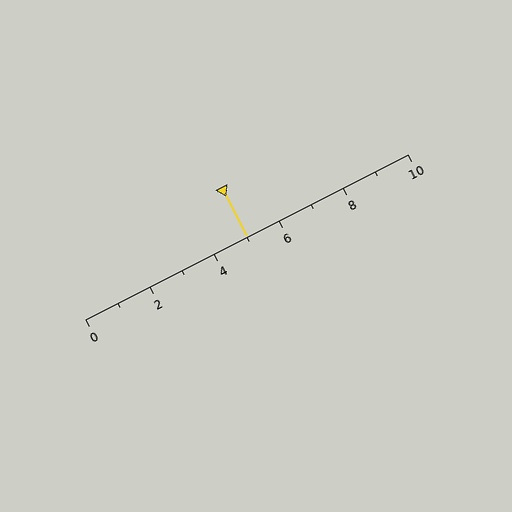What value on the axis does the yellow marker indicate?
The marker indicates approximately 5.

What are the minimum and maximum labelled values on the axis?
The axis runs from 0 to 10.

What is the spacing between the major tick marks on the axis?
The major ticks are spaced 2 apart.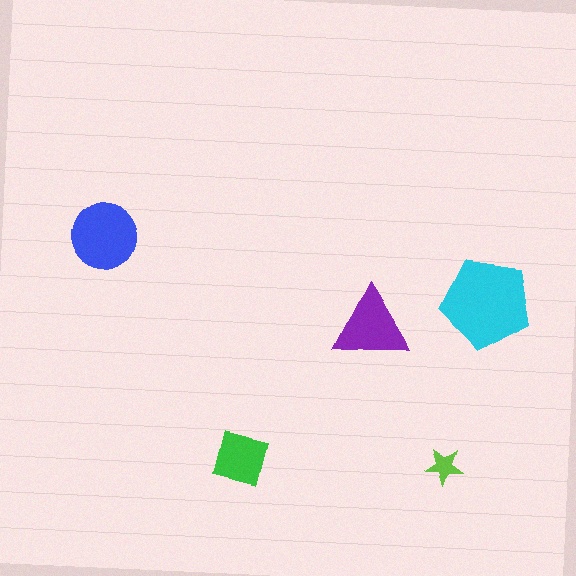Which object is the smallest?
The lime star.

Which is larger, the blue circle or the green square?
The blue circle.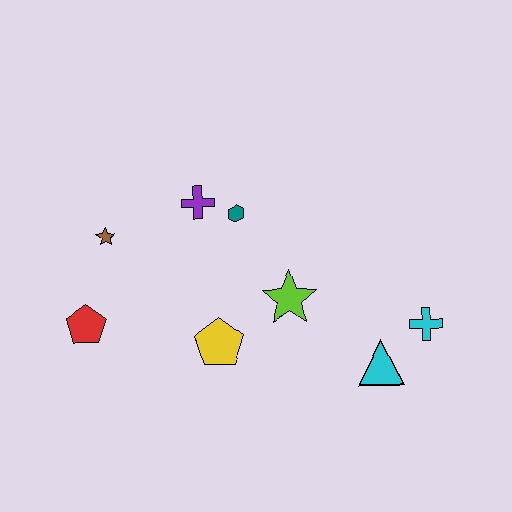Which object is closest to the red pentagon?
The brown star is closest to the red pentagon.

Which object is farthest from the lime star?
The red pentagon is farthest from the lime star.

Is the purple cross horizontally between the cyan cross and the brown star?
Yes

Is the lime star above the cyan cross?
Yes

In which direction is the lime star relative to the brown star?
The lime star is to the right of the brown star.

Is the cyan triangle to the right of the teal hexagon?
Yes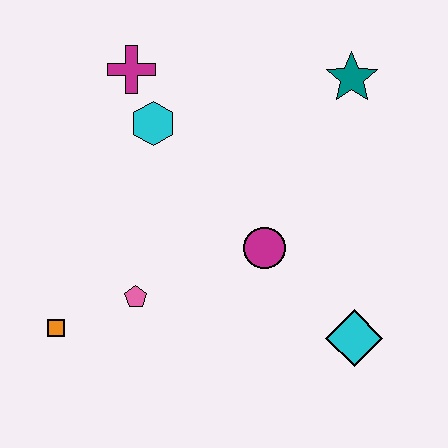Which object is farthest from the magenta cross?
The cyan diamond is farthest from the magenta cross.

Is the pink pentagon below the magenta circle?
Yes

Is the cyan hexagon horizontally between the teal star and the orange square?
Yes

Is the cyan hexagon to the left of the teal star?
Yes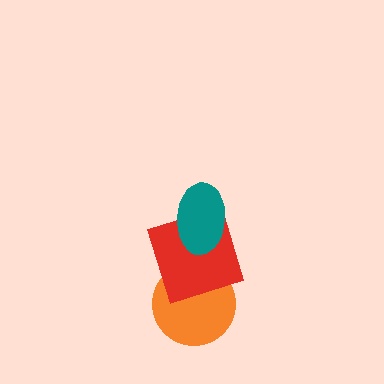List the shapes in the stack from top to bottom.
From top to bottom: the teal ellipse, the red square, the orange circle.